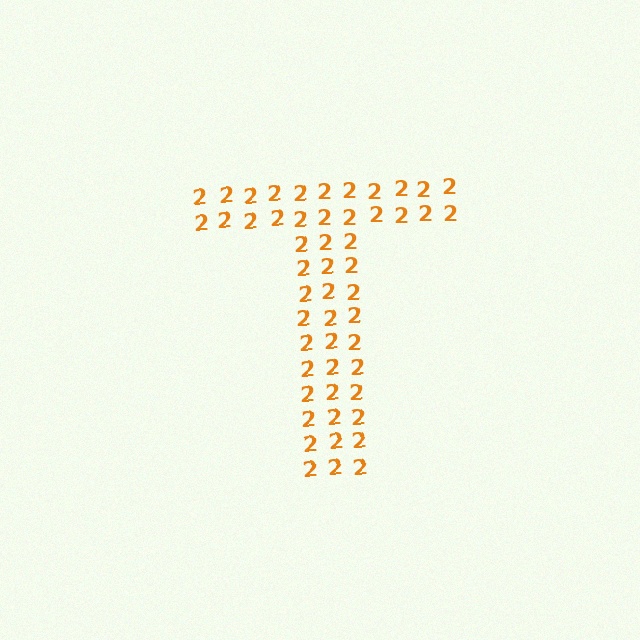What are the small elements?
The small elements are digit 2's.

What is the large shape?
The large shape is the letter T.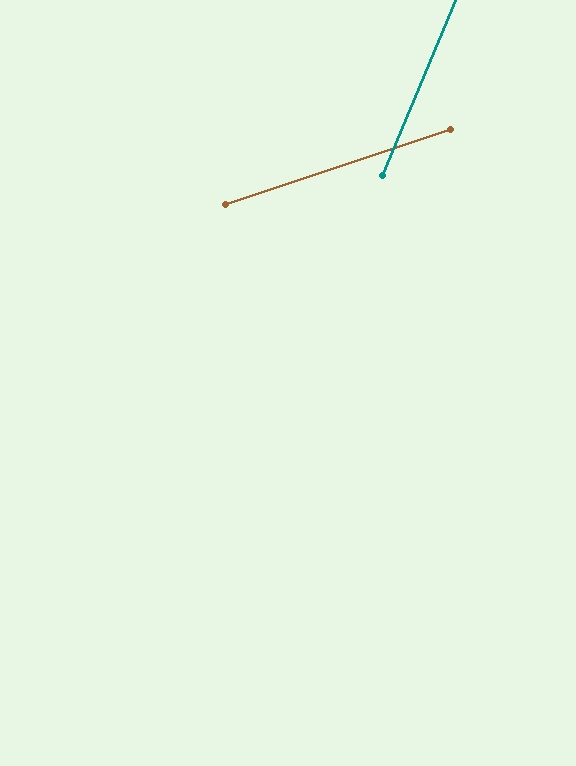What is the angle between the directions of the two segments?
Approximately 49 degrees.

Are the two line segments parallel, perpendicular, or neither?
Neither parallel nor perpendicular — they differ by about 49°.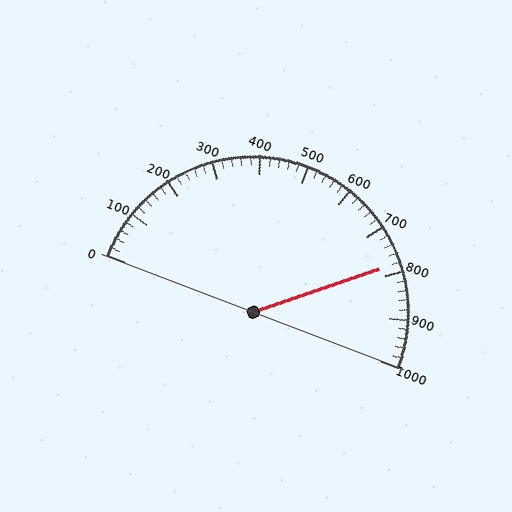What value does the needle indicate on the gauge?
The needle indicates approximately 780.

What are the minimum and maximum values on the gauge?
The gauge ranges from 0 to 1000.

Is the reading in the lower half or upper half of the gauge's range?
The reading is in the upper half of the range (0 to 1000).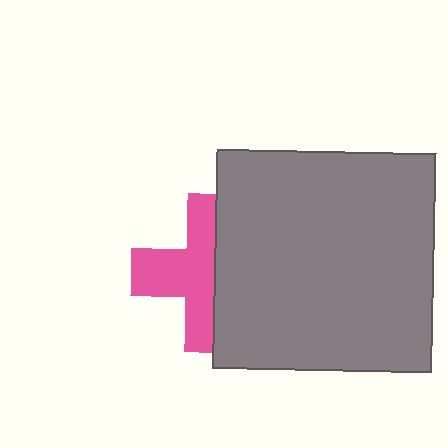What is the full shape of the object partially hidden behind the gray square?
The partially hidden object is a pink cross.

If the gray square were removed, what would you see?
You would see the complete pink cross.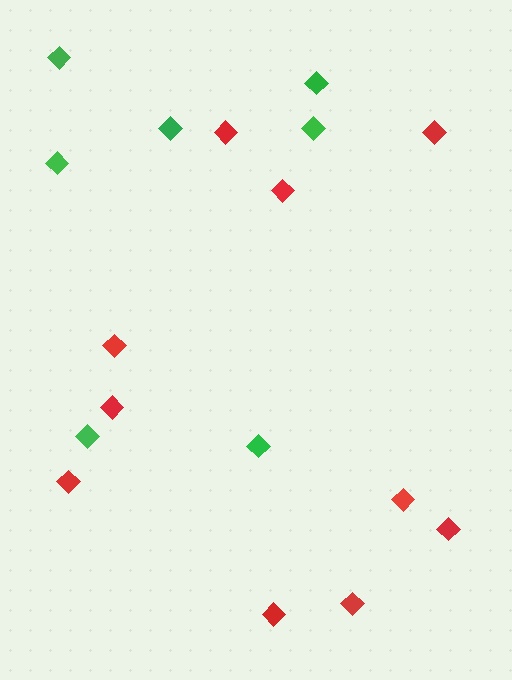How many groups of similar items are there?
There are 2 groups: one group of green diamonds (7) and one group of red diamonds (10).